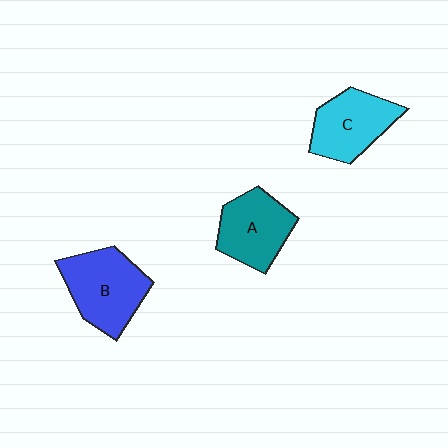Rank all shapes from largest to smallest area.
From largest to smallest: B (blue), C (cyan), A (teal).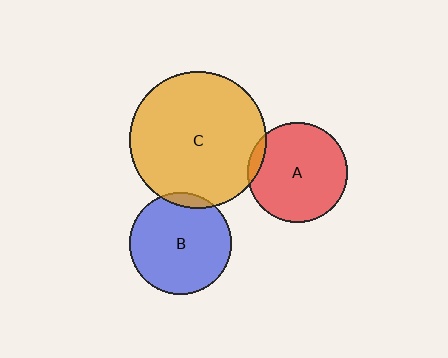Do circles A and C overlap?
Yes.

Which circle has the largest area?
Circle C (orange).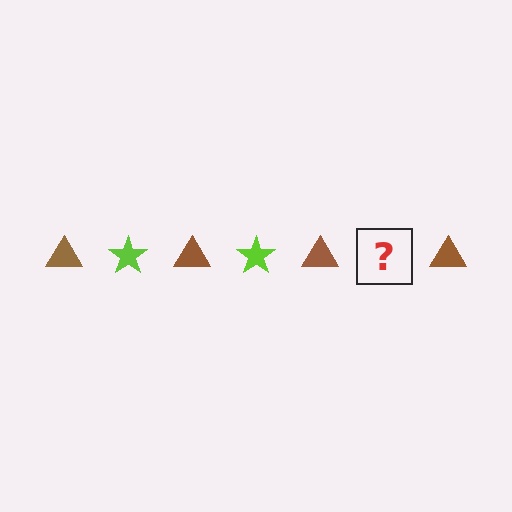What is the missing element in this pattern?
The missing element is a lime star.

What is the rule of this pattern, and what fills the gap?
The rule is that the pattern alternates between brown triangle and lime star. The gap should be filled with a lime star.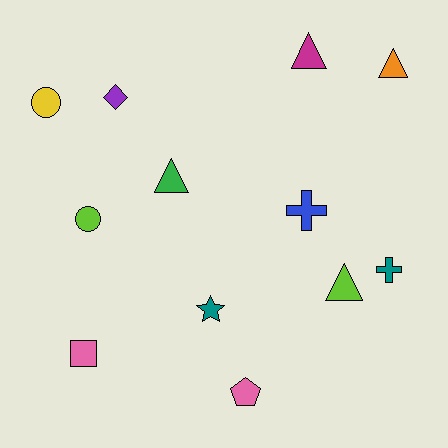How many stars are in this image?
There is 1 star.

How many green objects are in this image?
There is 1 green object.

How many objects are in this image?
There are 12 objects.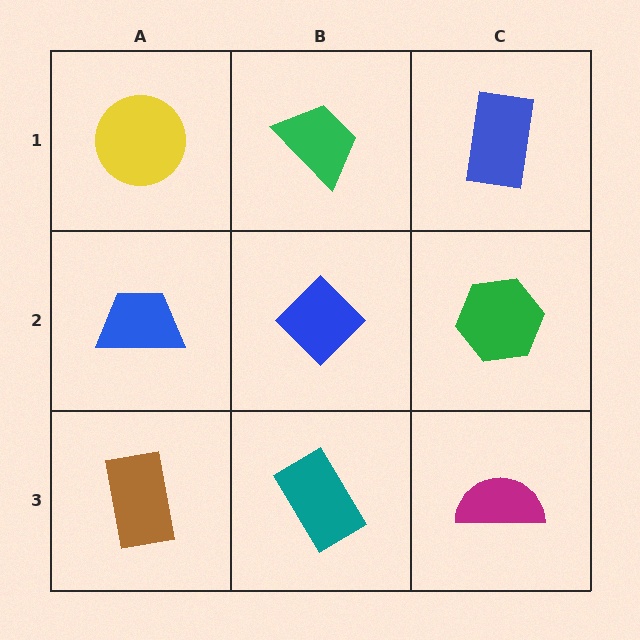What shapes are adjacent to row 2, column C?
A blue rectangle (row 1, column C), a magenta semicircle (row 3, column C), a blue diamond (row 2, column B).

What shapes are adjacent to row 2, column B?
A green trapezoid (row 1, column B), a teal rectangle (row 3, column B), a blue trapezoid (row 2, column A), a green hexagon (row 2, column C).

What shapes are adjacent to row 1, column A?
A blue trapezoid (row 2, column A), a green trapezoid (row 1, column B).